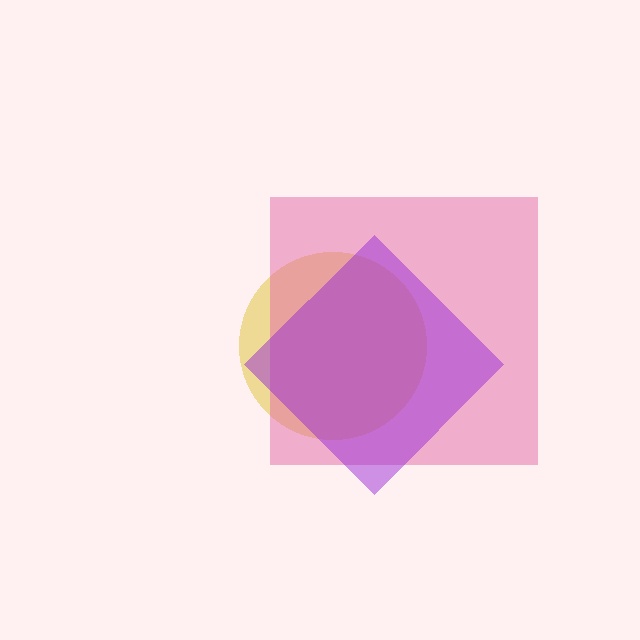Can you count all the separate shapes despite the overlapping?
Yes, there are 3 separate shapes.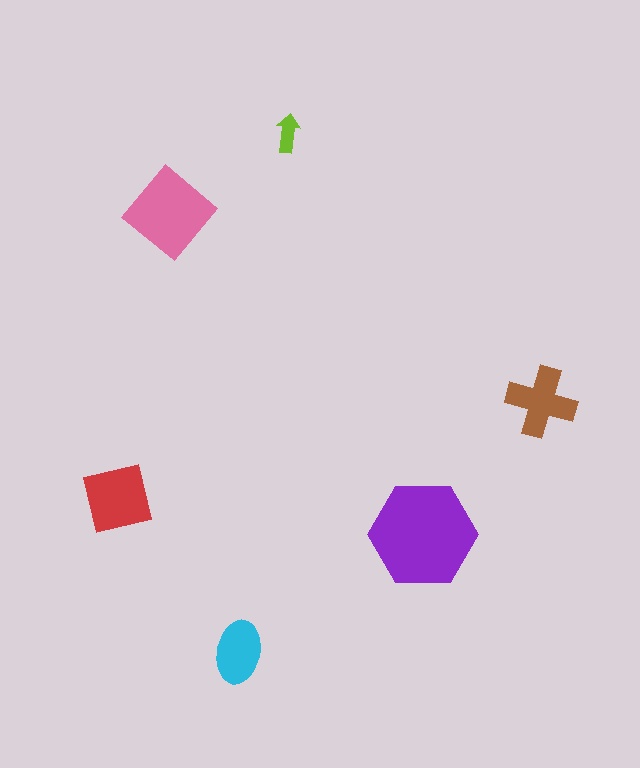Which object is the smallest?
The lime arrow.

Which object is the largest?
The purple hexagon.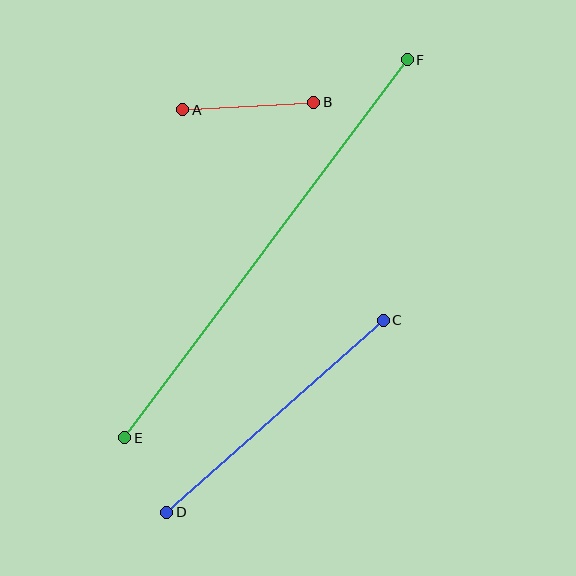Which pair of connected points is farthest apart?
Points E and F are farthest apart.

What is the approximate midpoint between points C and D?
The midpoint is at approximately (275, 416) pixels.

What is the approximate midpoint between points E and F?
The midpoint is at approximately (266, 249) pixels.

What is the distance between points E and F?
The distance is approximately 472 pixels.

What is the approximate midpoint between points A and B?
The midpoint is at approximately (248, 106) pixels.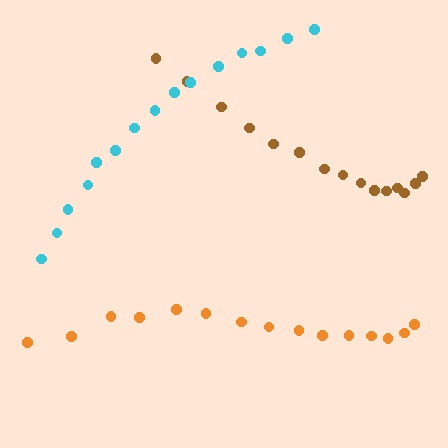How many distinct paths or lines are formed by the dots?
There are 3 distinct paths.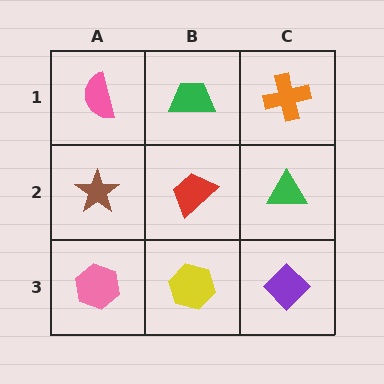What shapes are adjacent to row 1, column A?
A brown star (row 2, column A), a green trapezoid (row 1, column B).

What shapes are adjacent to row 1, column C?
A green triangle (row 2, column C), a green trapezoid (row 1, column B).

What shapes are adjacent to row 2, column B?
A green trapezoid (row 1, column B), a yellow hexagon (row 3, column B), a brown star (row 2, column A), a green triangle (row 2, column C).